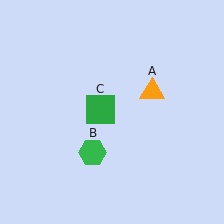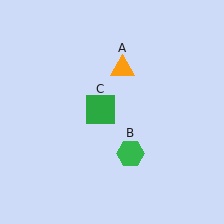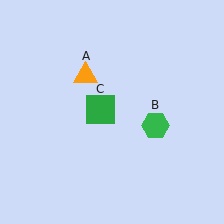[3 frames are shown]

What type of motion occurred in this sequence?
The orange triangle (object A), green hexagon (object B) rotated counterclockwise around the center of the scene.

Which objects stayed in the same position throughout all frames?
Green square (object C) remained stationary.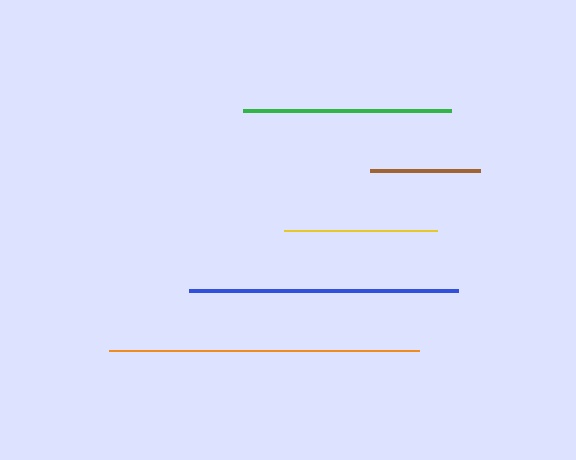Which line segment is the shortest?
The brown line is the shortest at approximately 110 pixels.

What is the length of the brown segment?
The brown segment is approximately 110 pixels long.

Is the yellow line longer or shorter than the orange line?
The orange line is longer than the yellow line.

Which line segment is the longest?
The orange line is the longest at approximately 310 pixels.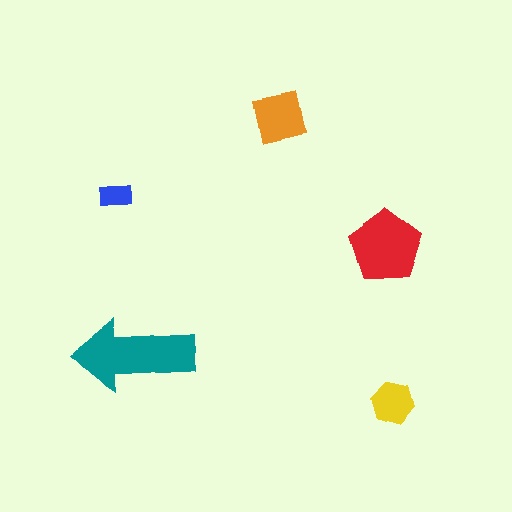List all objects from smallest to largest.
The blue rectangle, the yellow hexagon, the orange square, the red pentagon, the teal arrow.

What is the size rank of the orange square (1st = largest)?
3rd.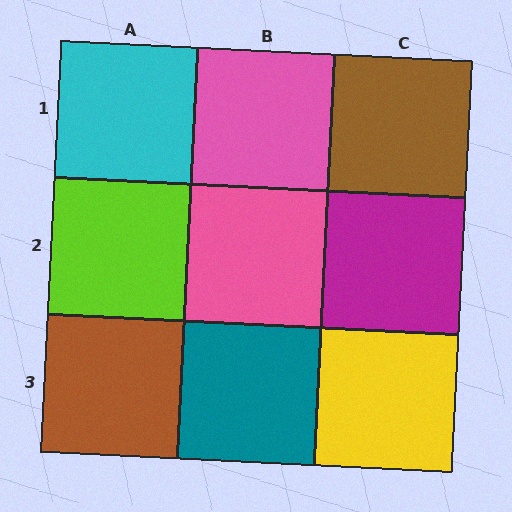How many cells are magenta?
1 cell is magenta.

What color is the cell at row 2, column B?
Pink.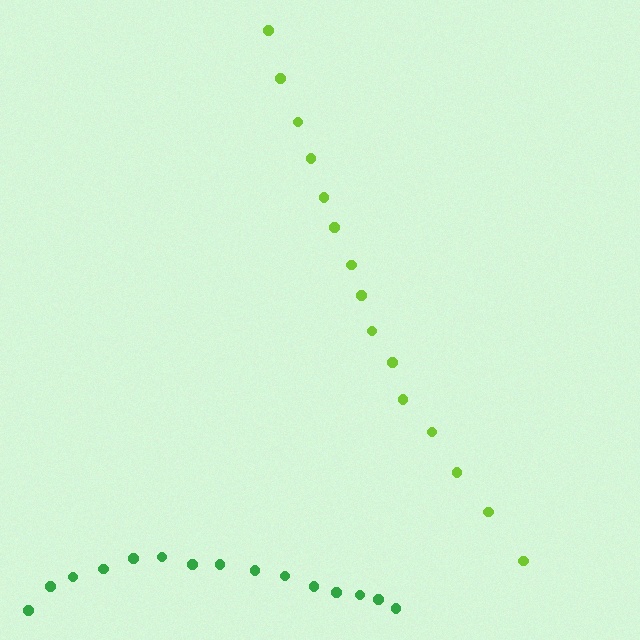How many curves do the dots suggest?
There are 2 distinct paths.